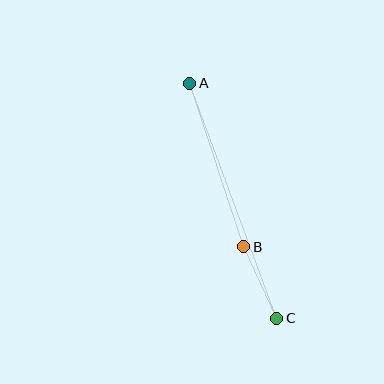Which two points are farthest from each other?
Points A and C are farthest from each other.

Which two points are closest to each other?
Points B and C are closest to each other.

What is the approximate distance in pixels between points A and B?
The distance between A and B is approximately 172 pixels.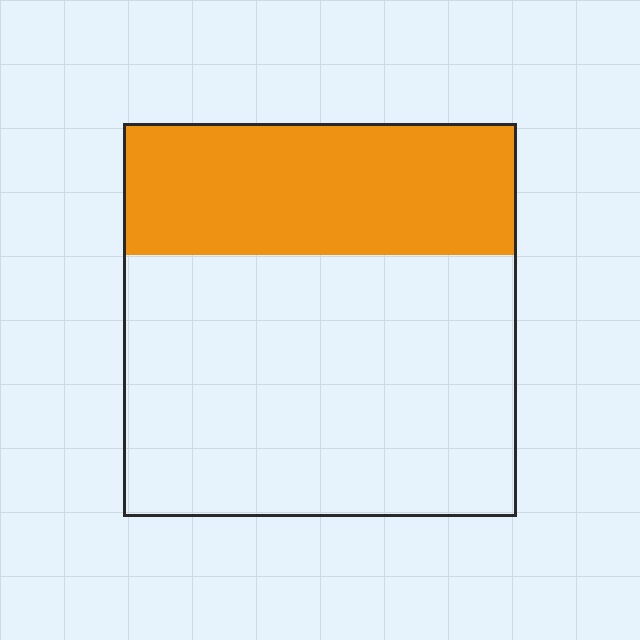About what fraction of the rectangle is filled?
About one third (1/3).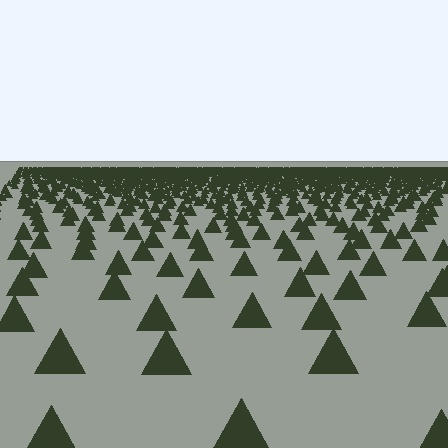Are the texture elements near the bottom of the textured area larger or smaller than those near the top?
Larger. Near the bottom, elements are closer to the viewer and appear at a bigger on-screen size.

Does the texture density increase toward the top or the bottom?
Density increases toward the top.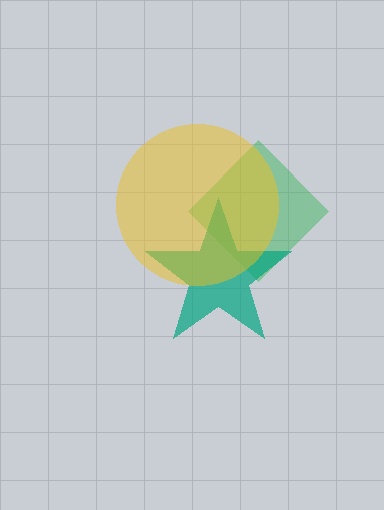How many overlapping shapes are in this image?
There are 3 overlapping shapes in the image.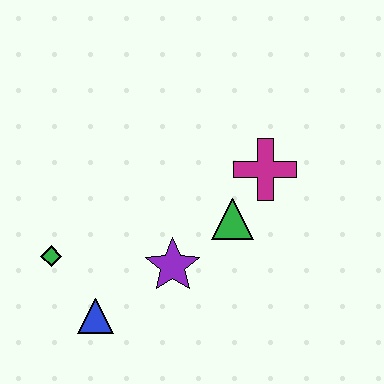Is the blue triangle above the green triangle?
No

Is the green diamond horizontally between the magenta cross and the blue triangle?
No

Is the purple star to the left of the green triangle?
Yes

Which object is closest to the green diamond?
The blue triangle is closest to the green diamond.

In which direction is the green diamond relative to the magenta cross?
The green diamond is to the left of the magenta cross.